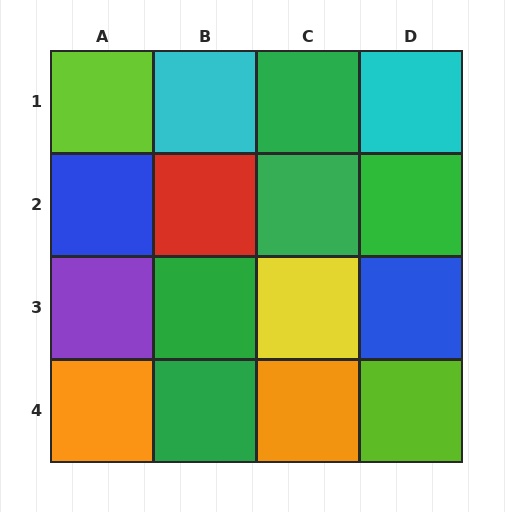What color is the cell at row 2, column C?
Green.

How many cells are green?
5 cells are green.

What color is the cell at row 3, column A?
Purple.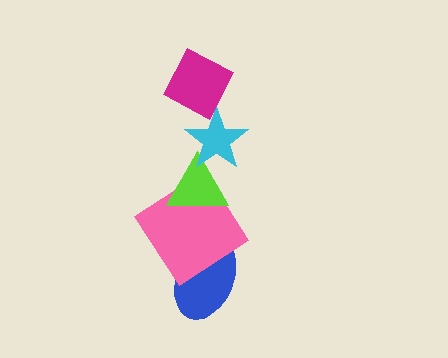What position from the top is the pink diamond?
The pink diamond is 4th from the top.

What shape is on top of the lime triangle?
The cyan star is on top of the lime triangle.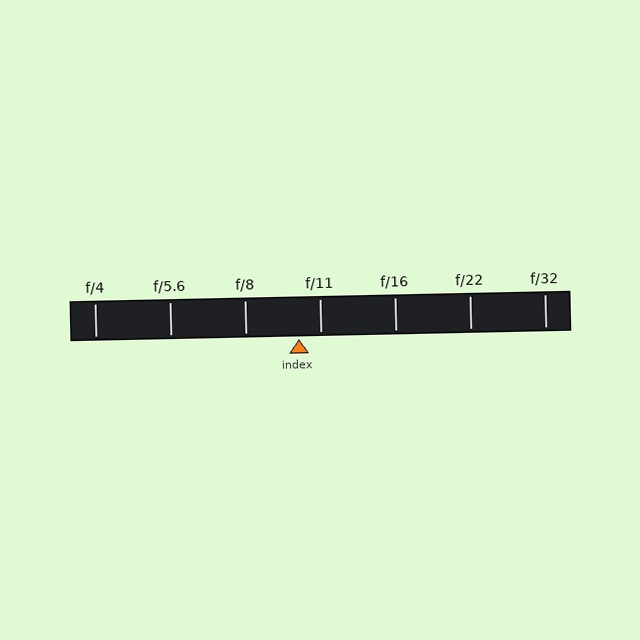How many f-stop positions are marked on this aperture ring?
There are 7 f-stop positions marked.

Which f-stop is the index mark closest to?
The index mark is closest to f/11.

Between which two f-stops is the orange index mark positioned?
The index mark is between f/8 and f/11.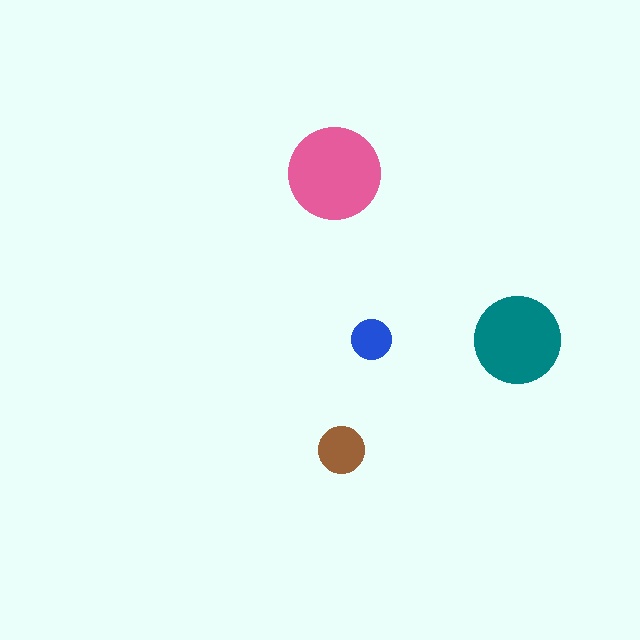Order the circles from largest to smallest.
the pink one, the teal one, the brown one, the blue one.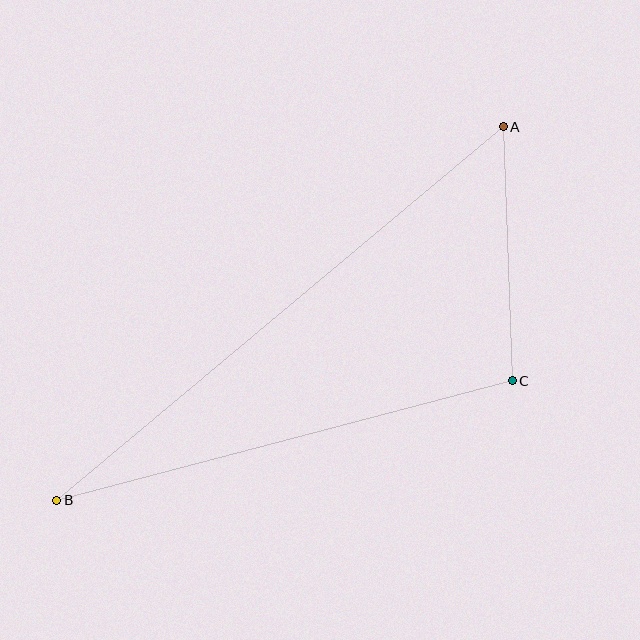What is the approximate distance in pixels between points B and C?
The distance between B and C is approximately 471 pixels.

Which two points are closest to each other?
Points A and C are closest to each other.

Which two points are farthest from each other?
Points A and B are farthest from each other.